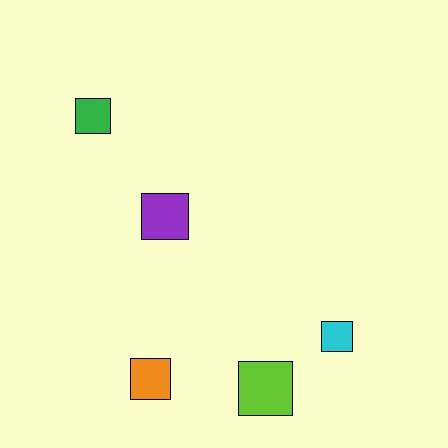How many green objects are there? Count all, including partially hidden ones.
There is 1 green object.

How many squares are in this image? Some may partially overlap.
There are 5 squares.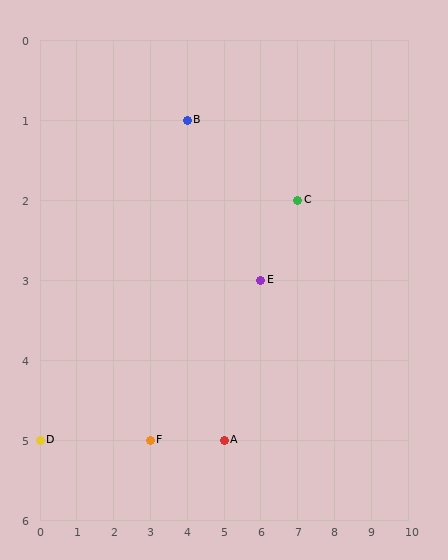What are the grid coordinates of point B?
Point B is at grid coordinates (4, 1).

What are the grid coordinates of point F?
Point F is at grid coordinates (3, 5).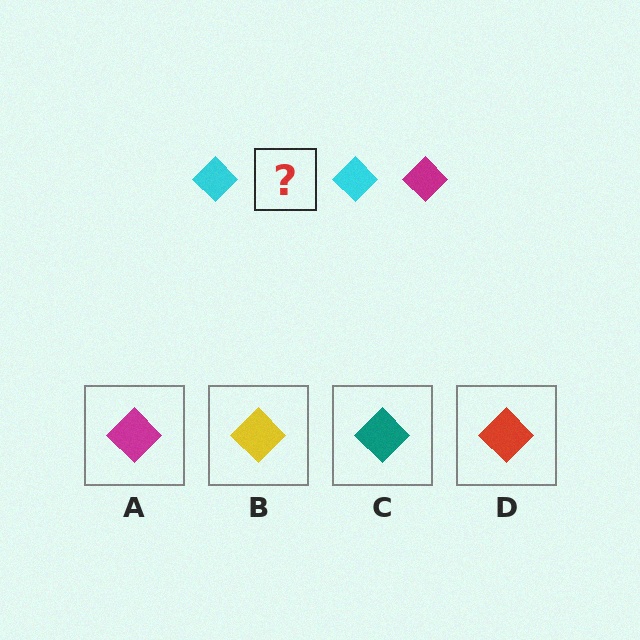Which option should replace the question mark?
Option A.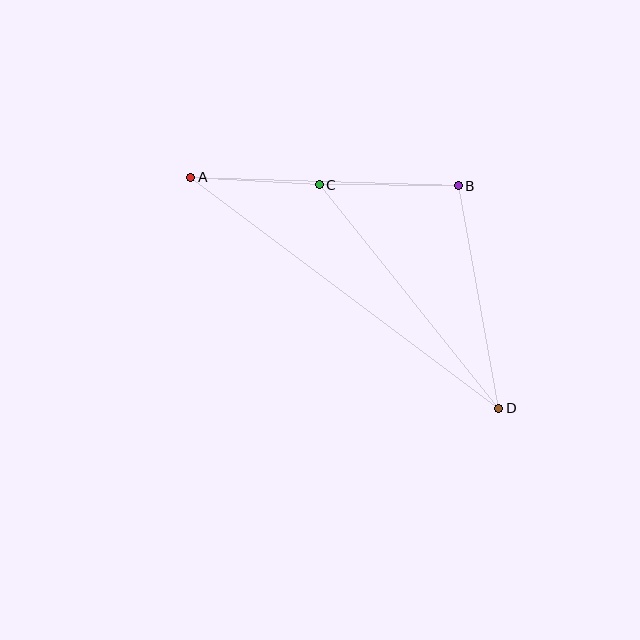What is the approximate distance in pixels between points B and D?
The distance between B and D is approximately 226 pixels.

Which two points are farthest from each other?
Points A and D are farthest from each other.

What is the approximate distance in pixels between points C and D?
The distance between C and D is approximately 287 pixels.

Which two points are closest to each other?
Points A and C are closest to each other.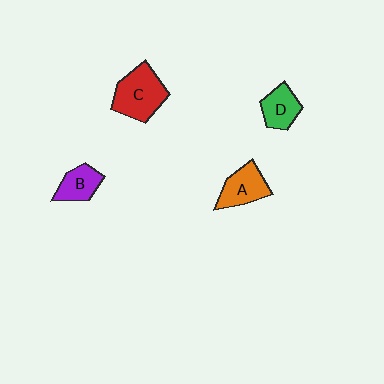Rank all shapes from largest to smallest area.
From largest to smallest: C (red), A (orange), D (green), B (purple).